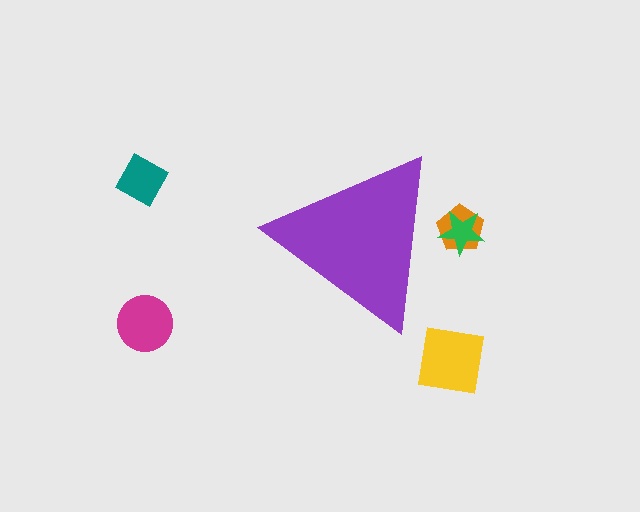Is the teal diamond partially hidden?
No, the teal diamond is fully visible.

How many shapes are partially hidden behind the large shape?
2 shapes are partially hidden.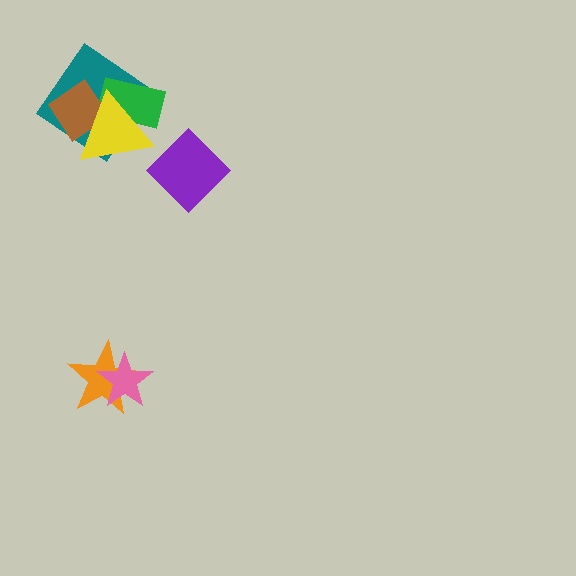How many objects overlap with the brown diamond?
3 objects overlap with the brown diamond.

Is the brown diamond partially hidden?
Yes, it is partially covered by another shape.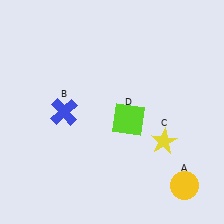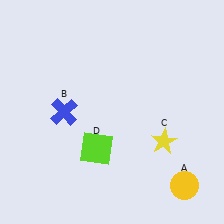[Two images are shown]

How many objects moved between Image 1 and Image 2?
1 object moved between the two images.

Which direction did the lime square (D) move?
The lime square (D) moved left.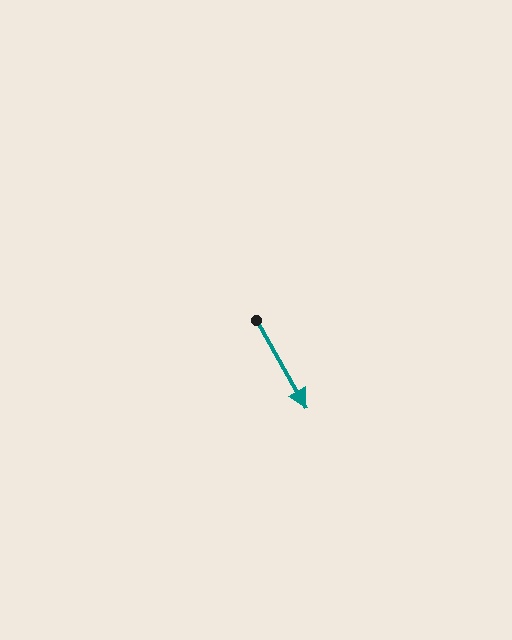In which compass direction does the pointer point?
Southeast.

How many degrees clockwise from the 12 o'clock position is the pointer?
Approximately 150 degrees.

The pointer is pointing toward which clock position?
Roughly 5 o'clock.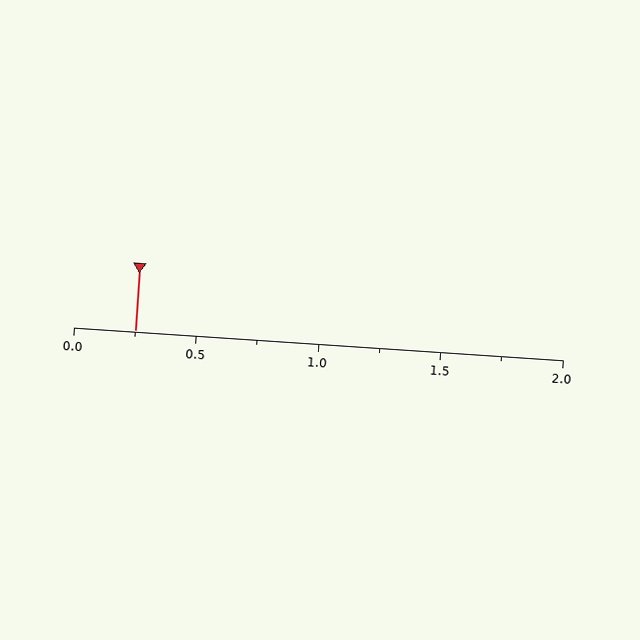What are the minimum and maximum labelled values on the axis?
The axis runs from 0.0 to 2.0.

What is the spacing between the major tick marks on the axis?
The major ticks are spaced 0.5 apart.